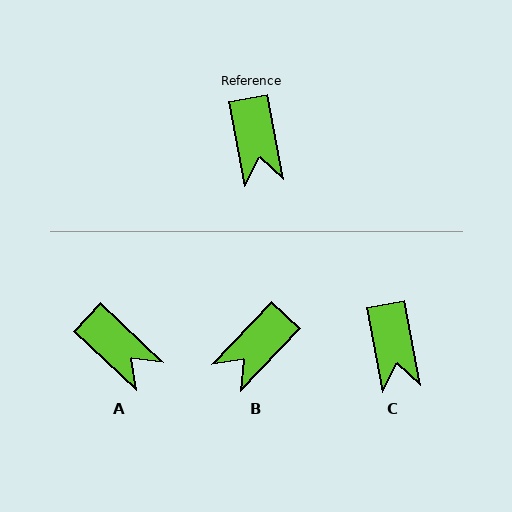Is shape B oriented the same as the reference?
No, it is off by about 54 degrees.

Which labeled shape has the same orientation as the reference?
C.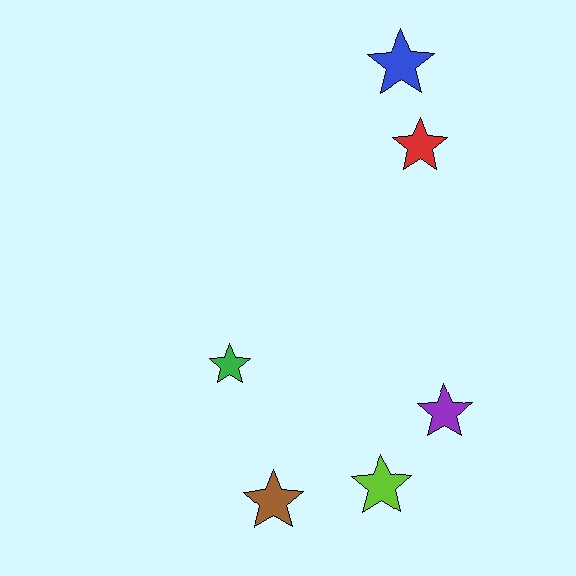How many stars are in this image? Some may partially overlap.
There are 6 stars.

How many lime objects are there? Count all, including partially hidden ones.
There is 1 lime object.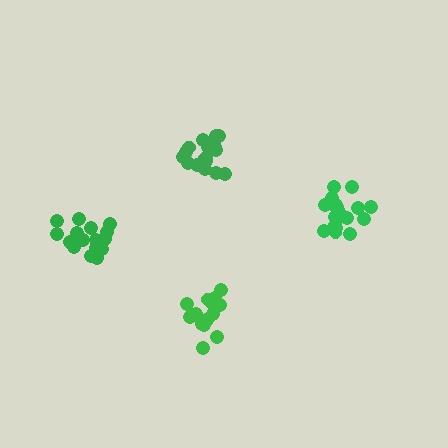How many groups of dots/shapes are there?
There are 4 groups.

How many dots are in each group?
Group 1: 18 dots, Group 2: 19 dots, Group 3: 20 dots, Group 4: 16 dots (73 total).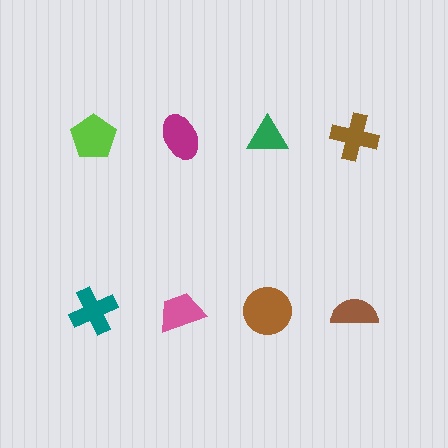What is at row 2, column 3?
A brown circle.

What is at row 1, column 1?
A lime pentagon.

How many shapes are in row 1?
4 shapes.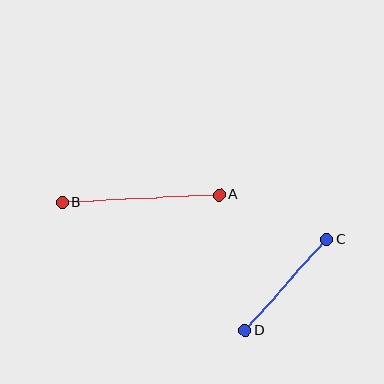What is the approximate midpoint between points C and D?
The midpoint is at approximately (286, 285) pixels.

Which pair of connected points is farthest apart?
Points A and B are farthest apart.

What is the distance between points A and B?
The distance is approximately 157 pixels.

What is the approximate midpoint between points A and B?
The midpoint is at approximately (141, 199) pixels.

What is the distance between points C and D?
The distance is approximately 122 pixels.